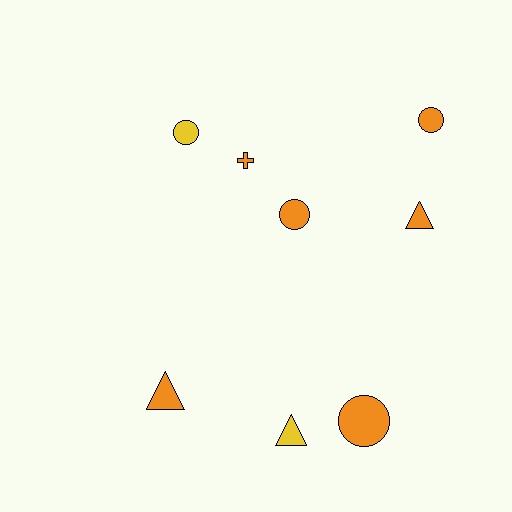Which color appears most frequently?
Orange, with 6 objects.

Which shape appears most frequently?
Circle, with 4 objects.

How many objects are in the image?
There are 8 objects.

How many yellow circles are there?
There is 1 yellow circle.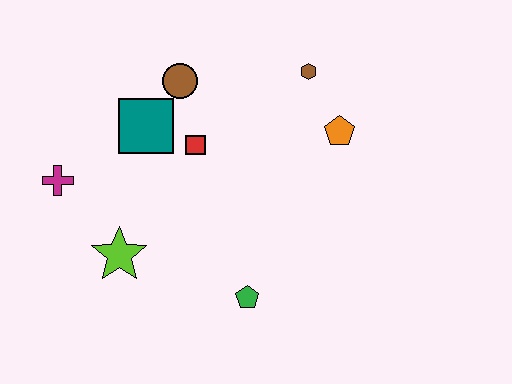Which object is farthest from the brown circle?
The green pentagon is farthest from the brown circle.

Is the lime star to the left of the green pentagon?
Yes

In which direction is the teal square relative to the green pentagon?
The teal square is above the green pentagon.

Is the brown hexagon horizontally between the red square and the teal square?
No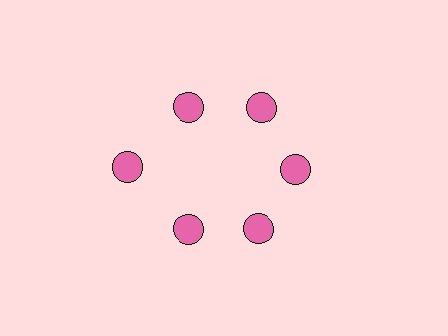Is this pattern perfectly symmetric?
No. The 6 pink circles are arranged in a ring, but one element near the 9 o'clock position is pushed outward from the center, breaking the 6-fold rotational symmetry.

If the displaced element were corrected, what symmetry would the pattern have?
It would have 6-fold rotational symmetry — the pattern would map onto itself every 60 degrees.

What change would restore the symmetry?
The symmetry would be restored by moving it inward, back onto the ring so that all 6 circles sit at equal angles and equal distance from the center.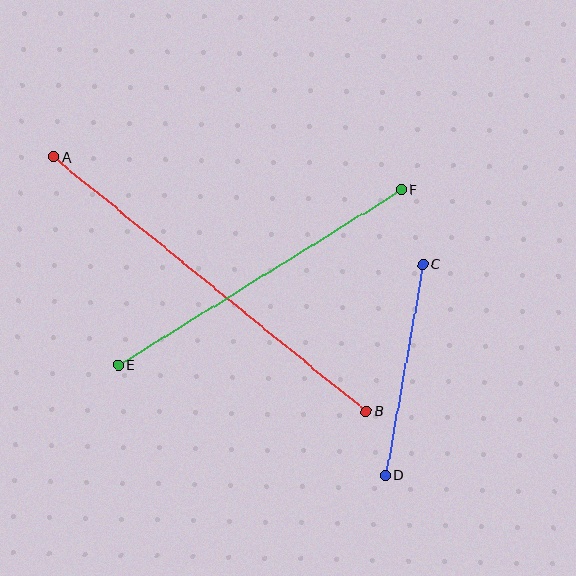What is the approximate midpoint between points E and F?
The midpoint is at approximately (260, 277) pixels.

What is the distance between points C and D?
The distance is approximately 215 pixels.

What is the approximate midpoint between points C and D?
The midpoint is at approximately (404, 370) pixels.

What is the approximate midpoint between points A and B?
The midpoint is at approximately (210, 284) pixels.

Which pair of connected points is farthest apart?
Points A and B are farthest apart.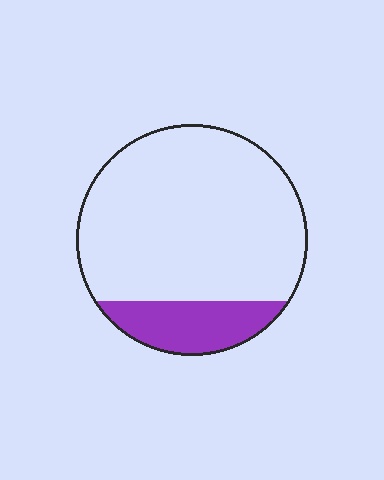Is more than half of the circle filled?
No.